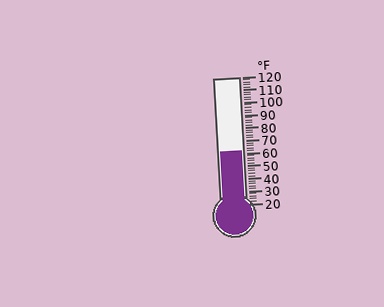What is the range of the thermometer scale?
The thermometer scale ranges from 20°F to 120°F.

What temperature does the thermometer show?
The thermometer shows approximately 62°F.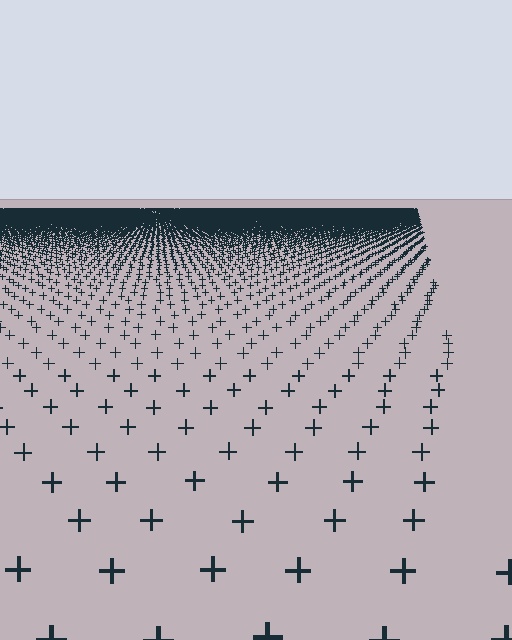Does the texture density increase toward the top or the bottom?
Density increases toward the top.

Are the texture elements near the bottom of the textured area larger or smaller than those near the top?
Larger. Near the bottom, elements are closer to the viewer and appear at a bigger on-screen size.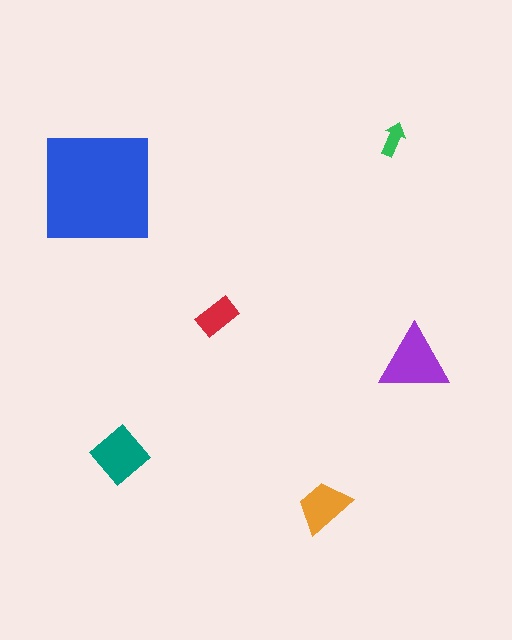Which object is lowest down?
The orange trapezoid is bottommost.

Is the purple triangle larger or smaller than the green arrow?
Larger.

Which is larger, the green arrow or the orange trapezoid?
The orange trapezoid.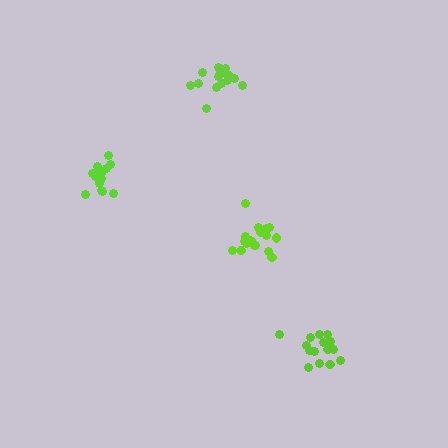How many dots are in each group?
Group 1: 16 dots, Group 2: 16 dots, Group 3: 15 dots, Group 4: 21 dots (68 total).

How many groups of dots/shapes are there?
There are 4 groups.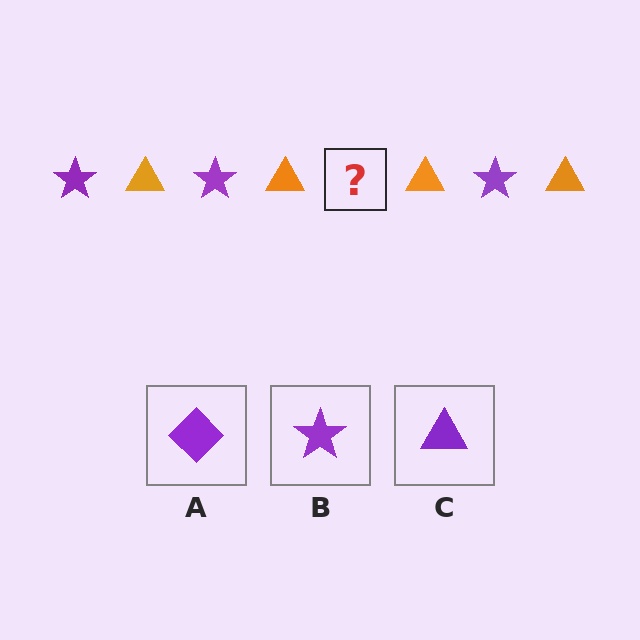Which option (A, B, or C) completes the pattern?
B.